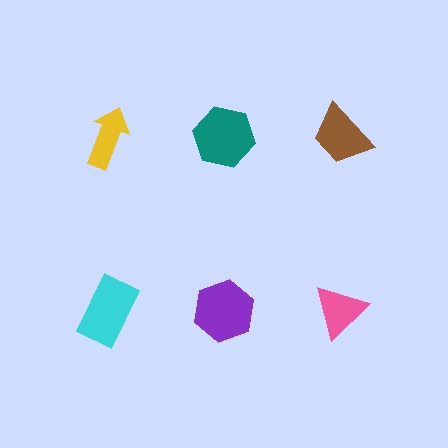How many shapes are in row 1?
3 shapes.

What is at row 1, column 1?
A yellow arrow.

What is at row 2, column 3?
A pink triangle.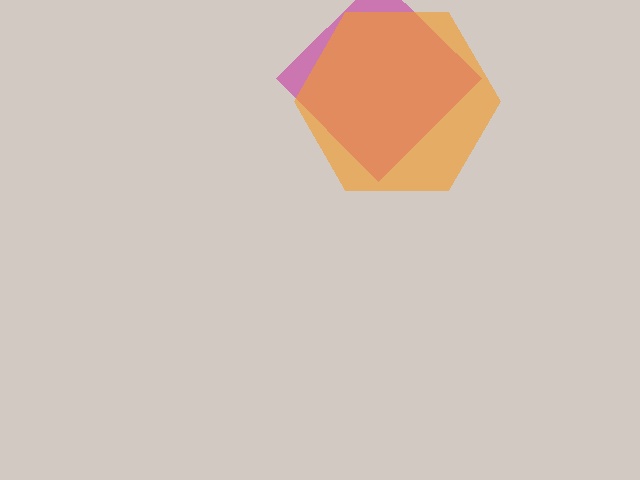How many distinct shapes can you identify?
There are 2 distinct shapes: a magenta diamond, an orange hexagon.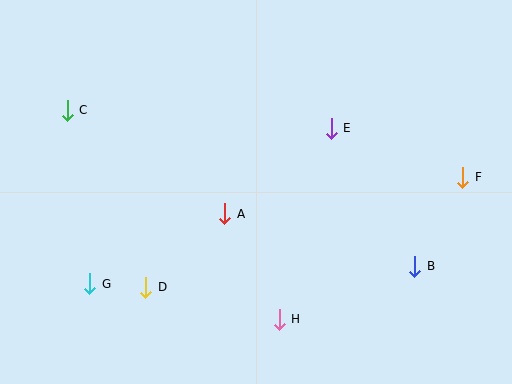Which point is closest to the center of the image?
Point A at (225, 214) is closest to the center.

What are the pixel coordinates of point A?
Point A is at (225, 214).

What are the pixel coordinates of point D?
Point D is at (146, 287).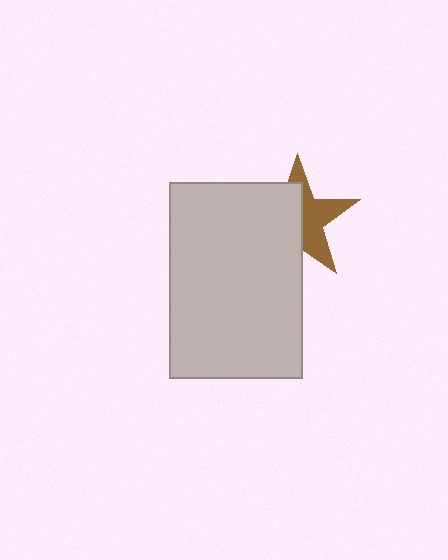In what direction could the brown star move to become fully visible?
The brown star could move right. That would shift it out from behind the light gray rectangle entirely.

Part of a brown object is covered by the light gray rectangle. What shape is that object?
It is a star.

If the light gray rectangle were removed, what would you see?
You would see the complete brown star.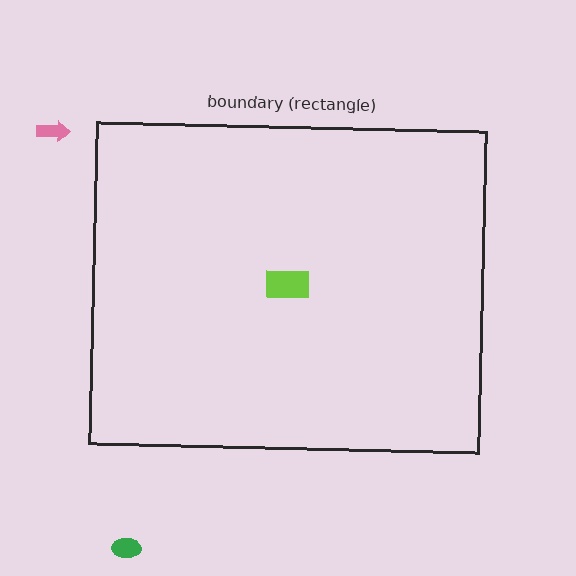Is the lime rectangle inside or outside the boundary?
Inside.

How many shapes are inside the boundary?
1 inside, 2 outside.